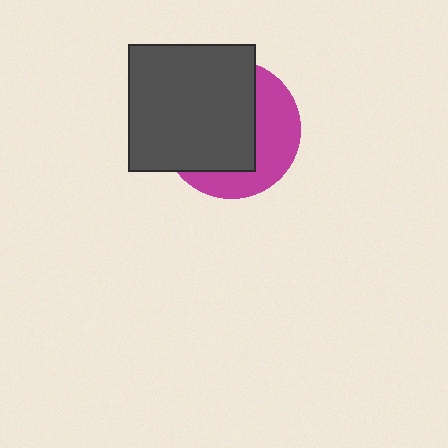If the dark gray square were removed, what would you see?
You would see the complete magenta circle.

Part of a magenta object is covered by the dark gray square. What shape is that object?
It is a circle.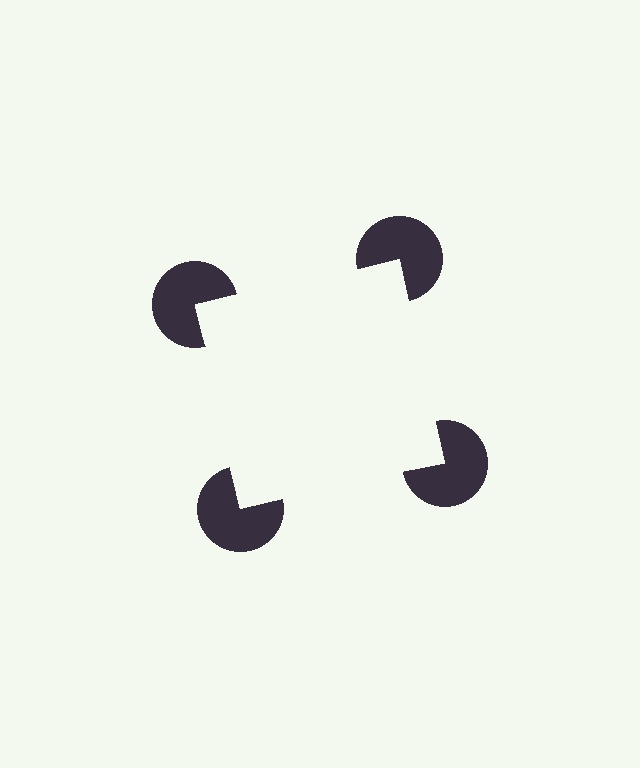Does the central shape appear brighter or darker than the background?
It typically appears slightly brighter than the background, even though no actual brightness change is drawn.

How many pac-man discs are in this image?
There are 4 — one at each vertex of the illusory square.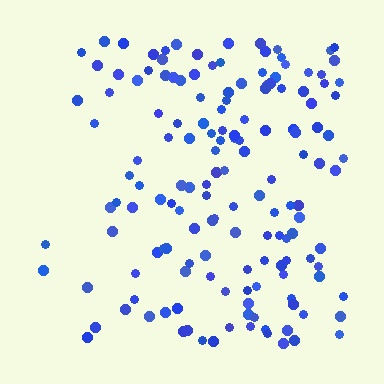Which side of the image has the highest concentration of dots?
The right.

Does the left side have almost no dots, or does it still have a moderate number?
Still a moderate number, just noticeably fewer than the right.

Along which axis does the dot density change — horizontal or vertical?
Horizontal.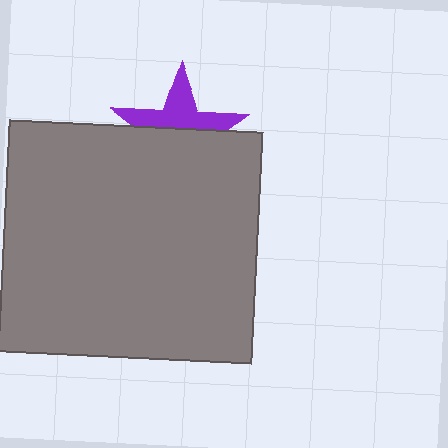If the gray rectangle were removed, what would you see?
You would see the complete purple star.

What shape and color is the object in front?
The object in front is a gray rectangle.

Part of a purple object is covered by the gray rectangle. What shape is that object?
It is a star.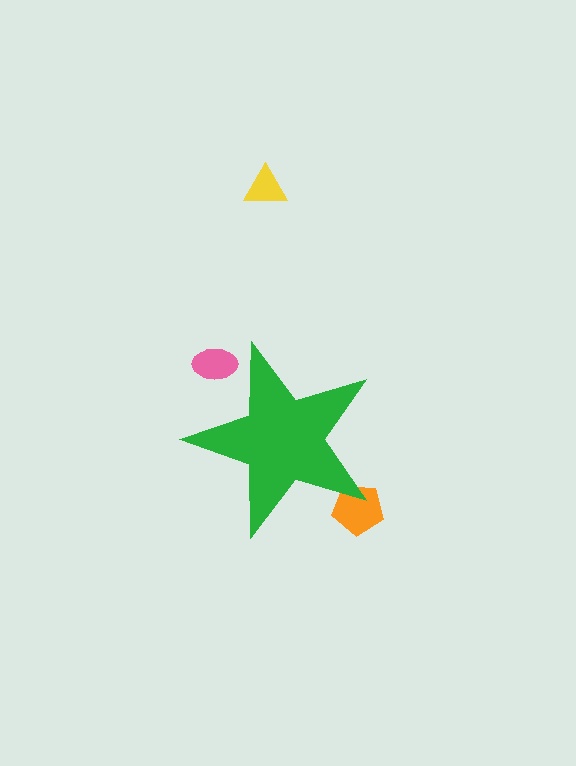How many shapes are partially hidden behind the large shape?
2 shapes are partially hidden.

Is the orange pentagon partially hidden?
Yes, the orange pentagon is partially hidden behind the green star.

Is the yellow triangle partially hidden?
No, the yellow triangle is fully visible.